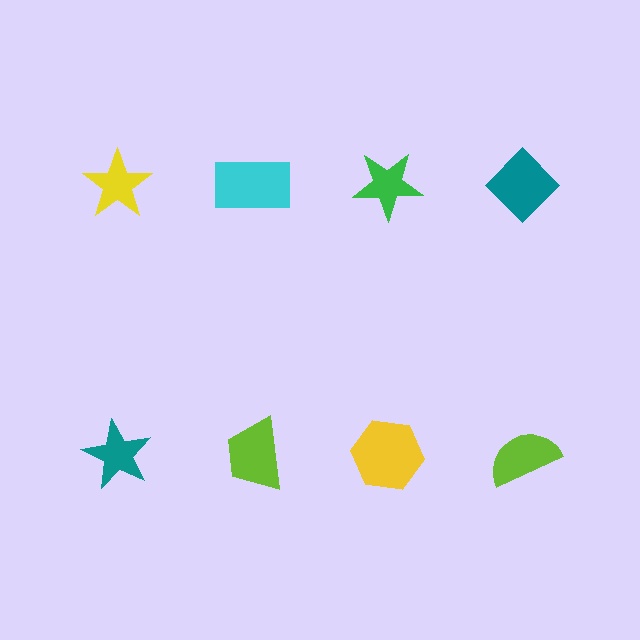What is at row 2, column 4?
A lime semicircle.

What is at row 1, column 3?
A green star.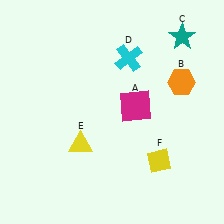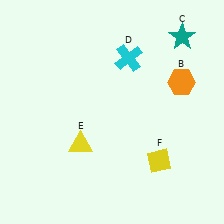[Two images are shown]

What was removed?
The magenta square (A) was removed in Image 2.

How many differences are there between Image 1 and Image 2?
There is 1 difference between the two images.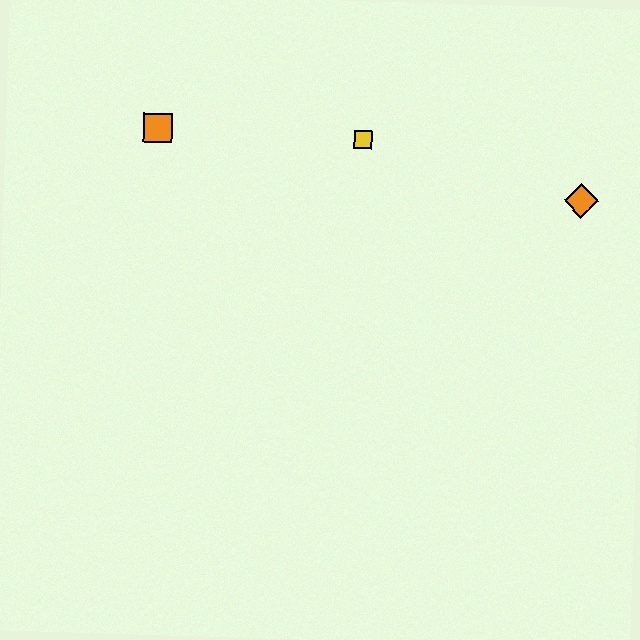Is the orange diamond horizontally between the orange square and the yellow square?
No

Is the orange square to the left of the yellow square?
Yes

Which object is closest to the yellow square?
The orange square is closest to the yellow square.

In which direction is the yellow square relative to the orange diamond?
The yellow square is to the left of the orange diamond.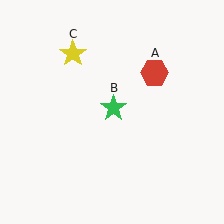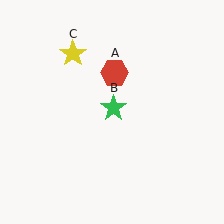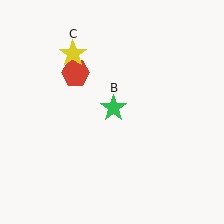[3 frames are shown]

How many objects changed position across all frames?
1 object changed position: red hexagon (object A).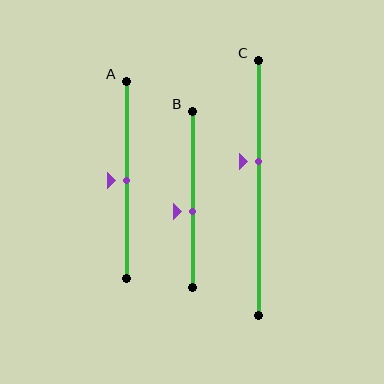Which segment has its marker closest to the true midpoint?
Segment A has its marker closest to the true midpoint.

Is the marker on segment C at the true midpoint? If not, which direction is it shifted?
No, the marker on segment C is shifted upward by about 10% of the segment length.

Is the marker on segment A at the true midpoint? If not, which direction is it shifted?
Yes, the marker on segment A is at the true midpoint.